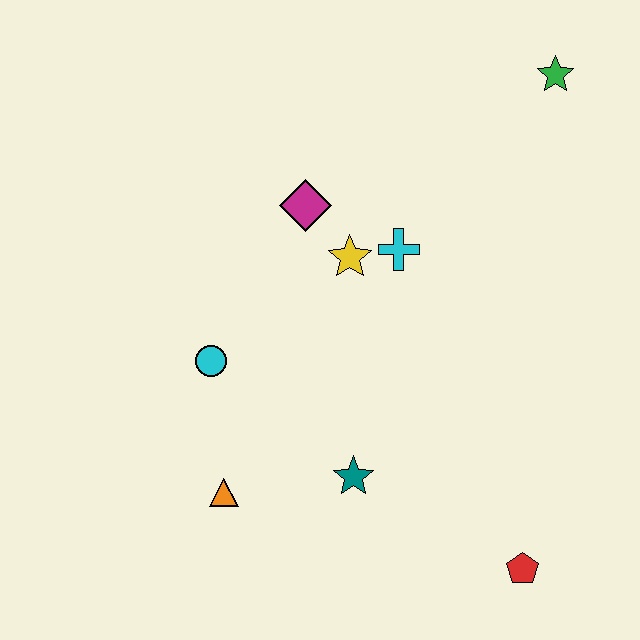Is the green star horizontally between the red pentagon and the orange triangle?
No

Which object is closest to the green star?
The cyan cross is closest to the green star.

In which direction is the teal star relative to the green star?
The teal star is below the green star.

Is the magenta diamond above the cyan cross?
Yes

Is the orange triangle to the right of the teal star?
No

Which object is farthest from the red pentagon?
The green star is farthest from the red pentagon.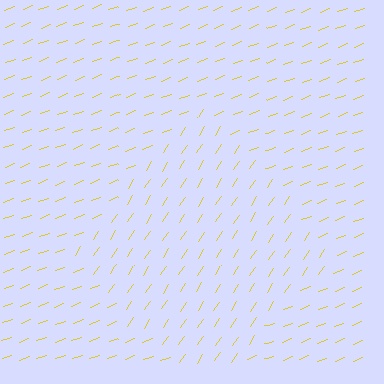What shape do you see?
I see a diamond.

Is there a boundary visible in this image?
Yes, there is a texture boundary formed by a change in line orientation.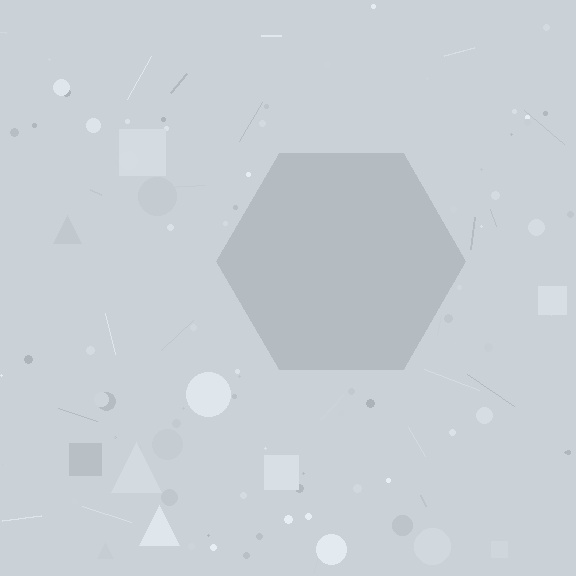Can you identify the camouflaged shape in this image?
The camouflaged shape is a hexagon.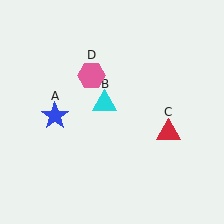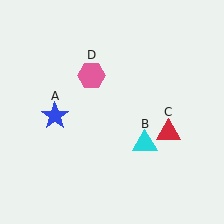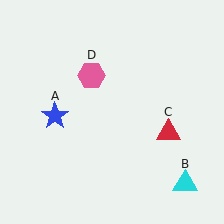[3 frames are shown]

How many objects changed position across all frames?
1 object changed position: cyan triangle (object B).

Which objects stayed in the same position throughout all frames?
Blue star (object A) and red triangle (object C) and pink hexagon (object D) remained stationary.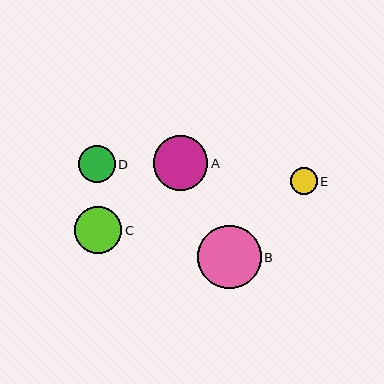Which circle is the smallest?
Circle E is the smallest with a size of approximately 27 pixels.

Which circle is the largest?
Circle B is the largest with a size of approximately 64 pixels.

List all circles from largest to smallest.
From largest to smallest: B, A, C, D, E.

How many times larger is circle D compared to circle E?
Circle D is approximately 1.4 times the size of circle E.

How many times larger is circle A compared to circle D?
Circle A is approximately 1.5 times the size of circle D.